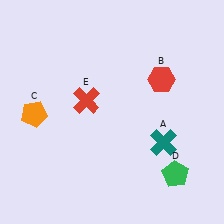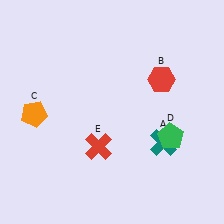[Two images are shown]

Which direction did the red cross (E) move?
The red cross (E) moved down.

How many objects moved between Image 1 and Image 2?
2 objects moved between the two images.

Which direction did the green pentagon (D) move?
The green pentagon (D) moved up.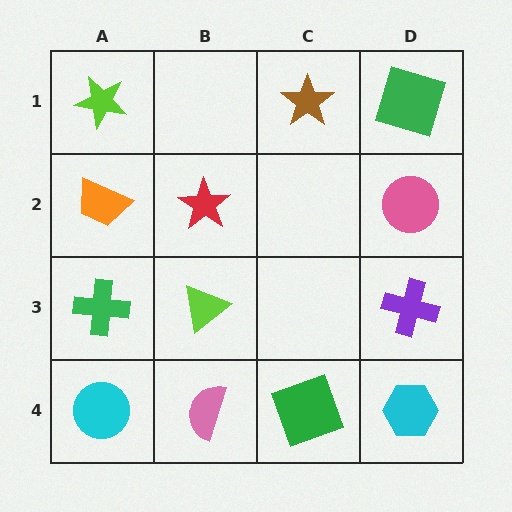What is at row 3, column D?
A purple cross.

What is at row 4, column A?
A cyan circle.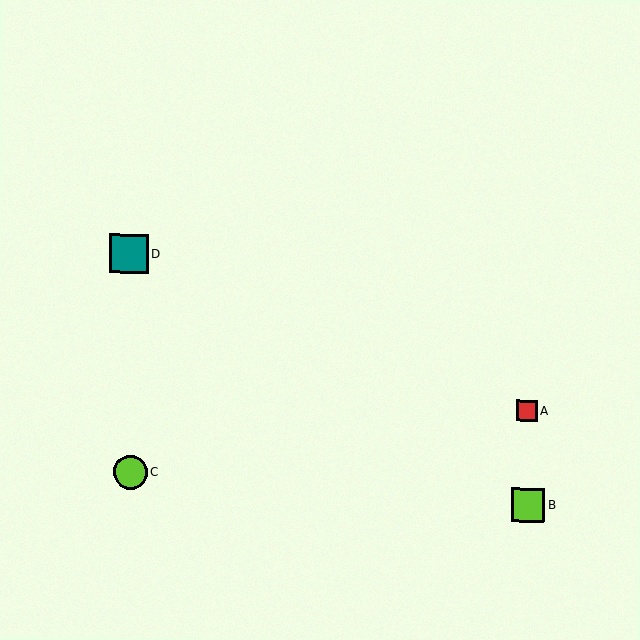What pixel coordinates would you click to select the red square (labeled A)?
Click at (527, 410) to select the red square A.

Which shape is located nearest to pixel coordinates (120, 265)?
The teal square (labeled D) at (128, 253) is nearest to that location.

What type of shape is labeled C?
Shape C is a lime circle.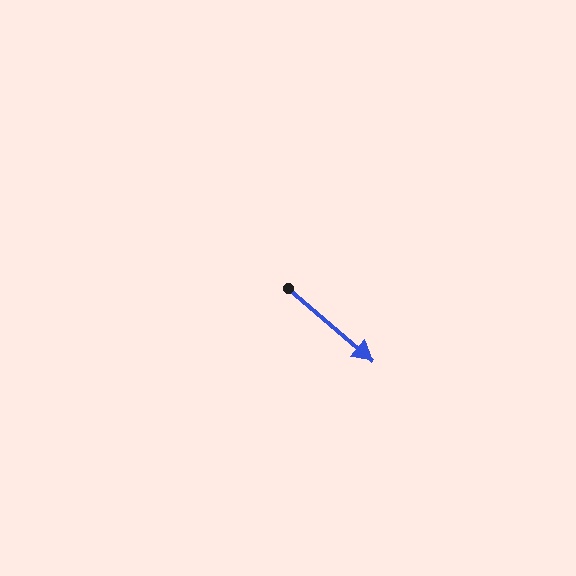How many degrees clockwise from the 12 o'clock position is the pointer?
Approximately 131 degrees.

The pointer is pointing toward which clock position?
Roughly 4 o'clock.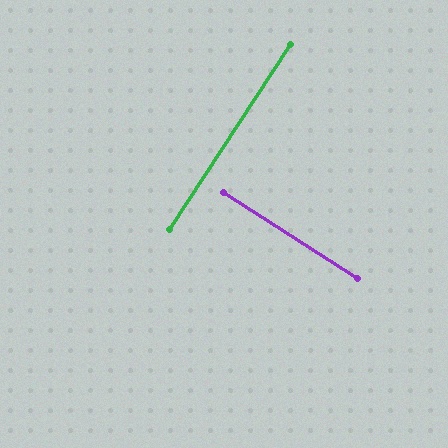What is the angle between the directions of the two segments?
Approximately 90 degrees.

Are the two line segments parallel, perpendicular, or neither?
Perpendicular — they meet at approximately 90°.